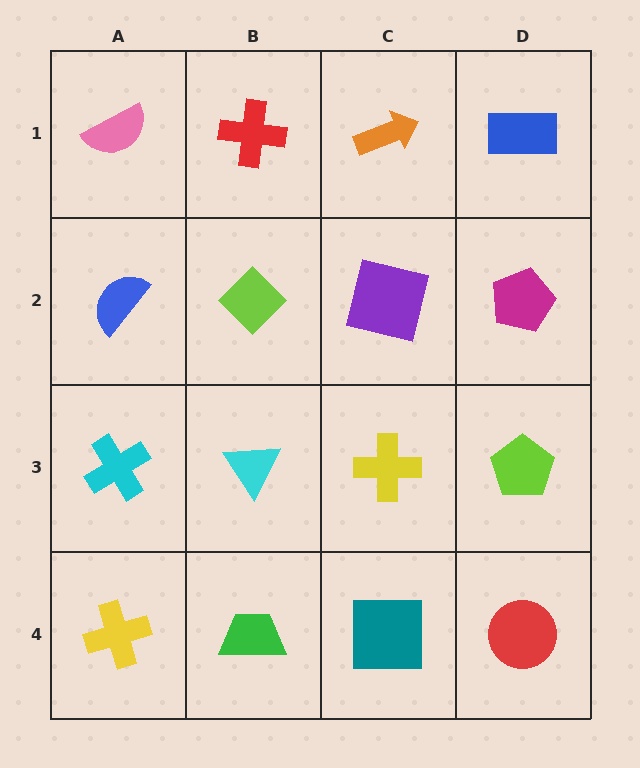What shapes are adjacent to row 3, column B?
A lime diamond (row 2, column B), a green trapezoid (row 4, column B), a cyan cross (row 3, column A), a yellow cross (row 3, column C).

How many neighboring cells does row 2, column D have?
3.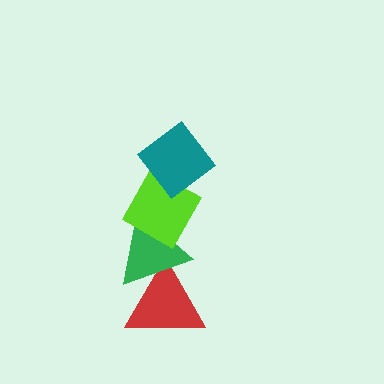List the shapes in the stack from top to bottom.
From top to bottom: the teal diamond, the lime diamond, the green triangle, the red triangle.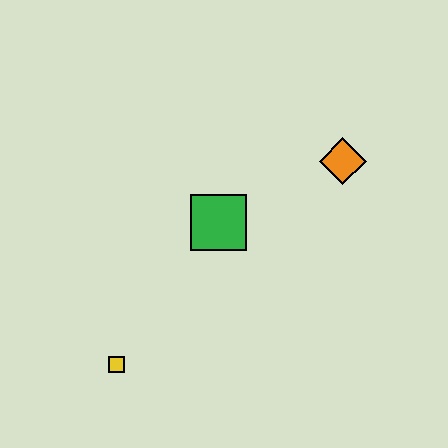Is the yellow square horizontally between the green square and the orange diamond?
No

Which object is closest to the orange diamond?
The green square is closest to the orange diamond.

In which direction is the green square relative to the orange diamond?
The green square is to the left of the orange diamond.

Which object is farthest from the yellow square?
The orange diamond is farthest from the yellow square.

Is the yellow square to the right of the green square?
No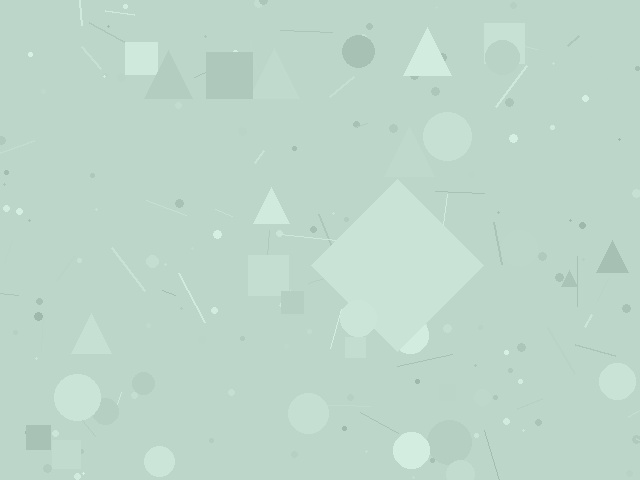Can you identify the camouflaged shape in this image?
The camouflaged shape is a diamond.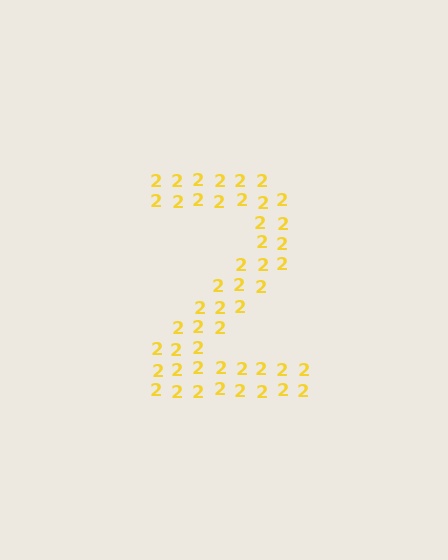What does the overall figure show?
The overall figure shows the digit 2.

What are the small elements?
The small elements are digit 2's.